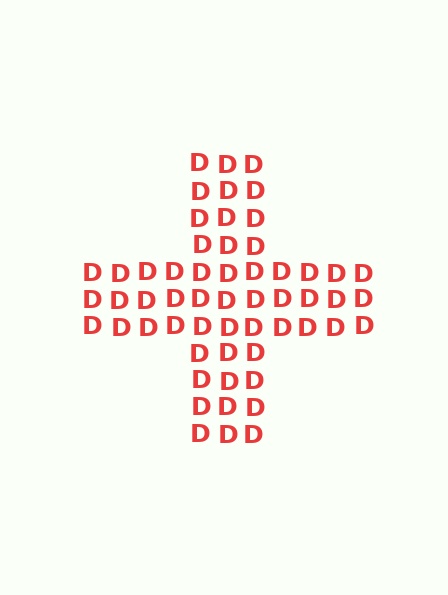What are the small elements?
The small elements are letter D's.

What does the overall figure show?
The overall figure shows a cross.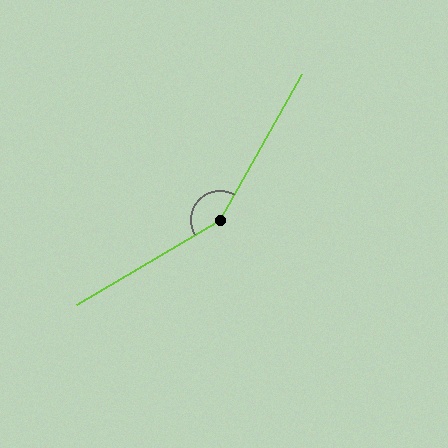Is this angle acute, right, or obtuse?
It is obtuse.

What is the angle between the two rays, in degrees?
Approximately 151 degrees.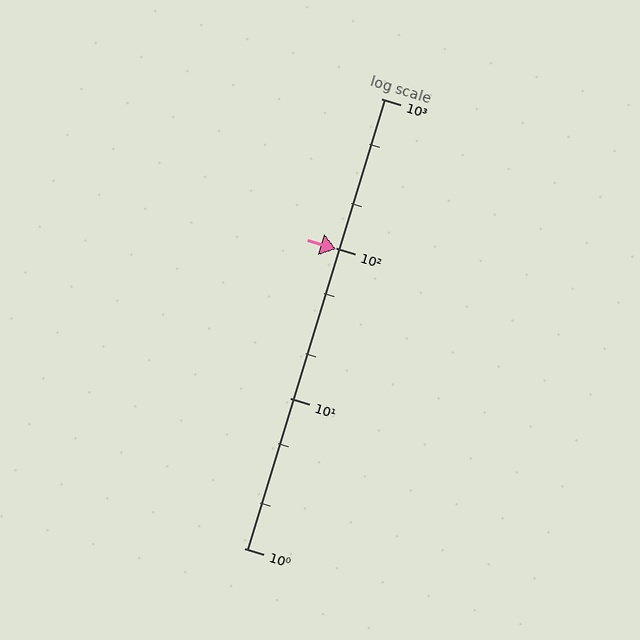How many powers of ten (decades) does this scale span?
The scale spans 3 decades, from 1 to 1000.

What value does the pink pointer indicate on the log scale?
The pointer indicates approximately 99.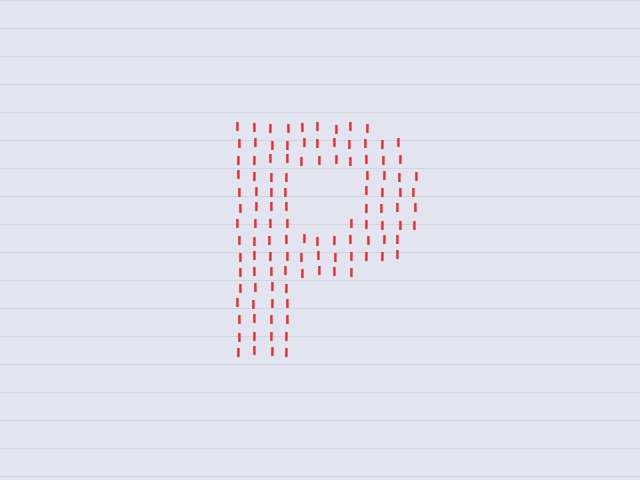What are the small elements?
The small elements are letter I's.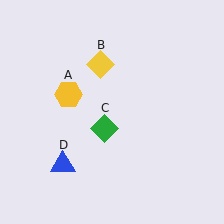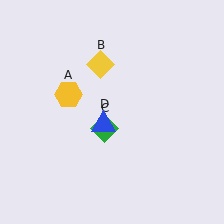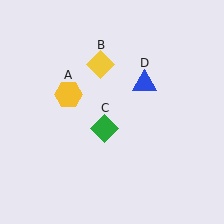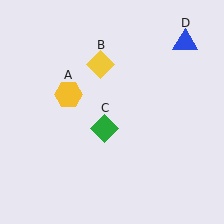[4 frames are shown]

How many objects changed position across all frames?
1 object changed position: blue triangle (object D).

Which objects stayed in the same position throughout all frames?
Yellow hexagon (object A) and yellow diamond (object B) and green diamond (object C) remained stationary.